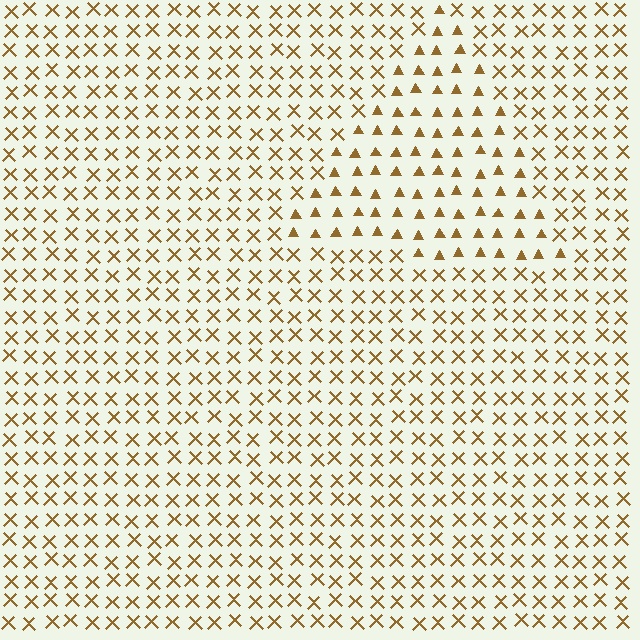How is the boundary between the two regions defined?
The boundary is defined by a change in element shape: triangles inside vs. X marks outside. All elements share the same color and spacing.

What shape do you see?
I see a triangle.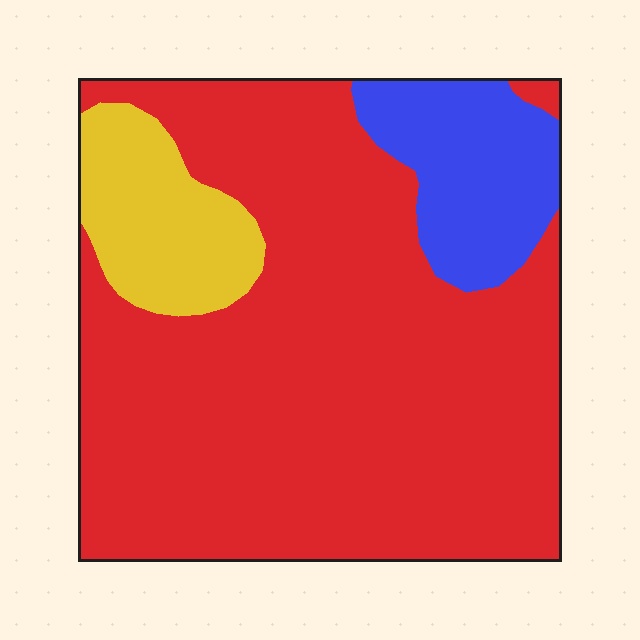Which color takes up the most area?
Red, at roughly 75%.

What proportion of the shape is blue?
Blue takes up less than a sixth of the shape.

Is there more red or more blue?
Red.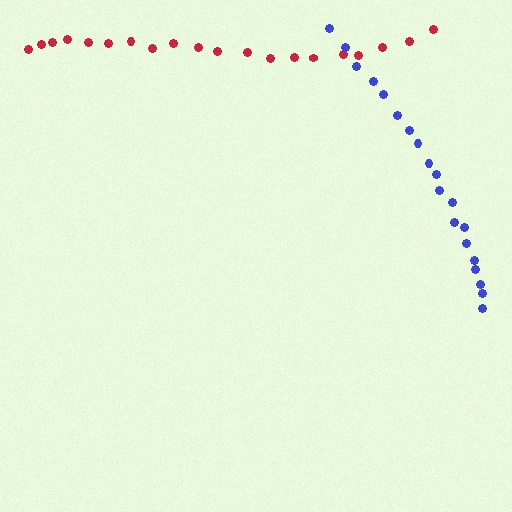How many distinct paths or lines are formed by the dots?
There are 2 distinct paths.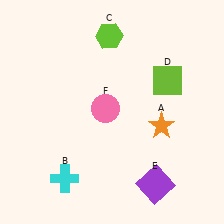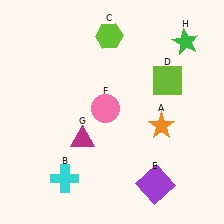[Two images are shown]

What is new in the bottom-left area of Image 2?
A magenta triangle (G) was added in the bottom-left area of Image 2.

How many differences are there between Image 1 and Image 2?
There are 2 differences between the two images.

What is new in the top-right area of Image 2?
A green star (H) was added in the top-right area of Image 2.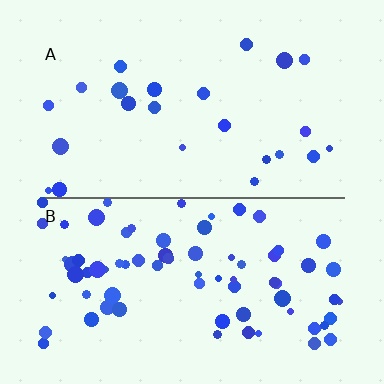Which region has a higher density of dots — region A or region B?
B (the bottom).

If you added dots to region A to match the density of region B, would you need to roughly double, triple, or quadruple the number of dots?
Approximately triple.